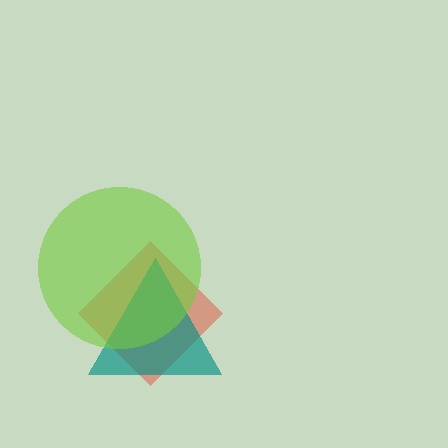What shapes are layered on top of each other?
The layered shapes are: a red diamond, a teal triangle, a lime circle.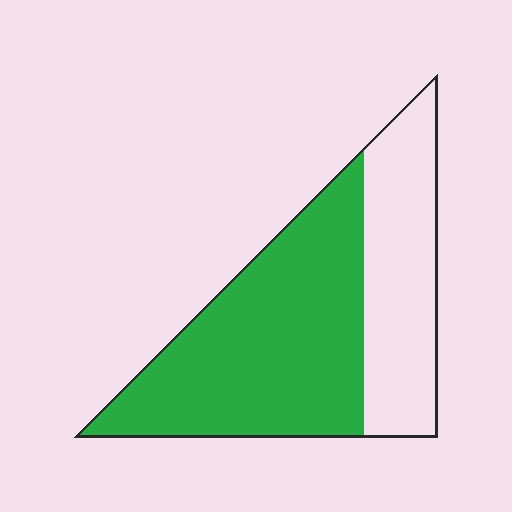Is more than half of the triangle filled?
Yes.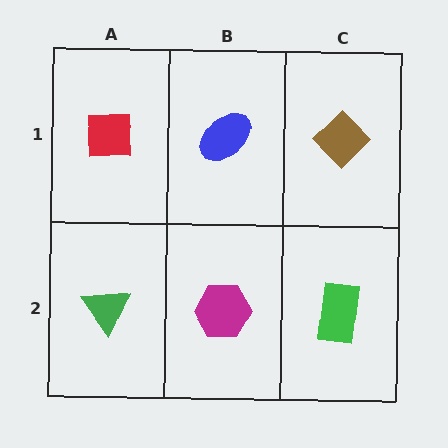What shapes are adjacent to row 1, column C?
A green rectangle (row 2, column C), a blue ellipse (row 1, column B).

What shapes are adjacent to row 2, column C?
A brown diamond (row 1, column C), a magenta hexagon (row 2, column B).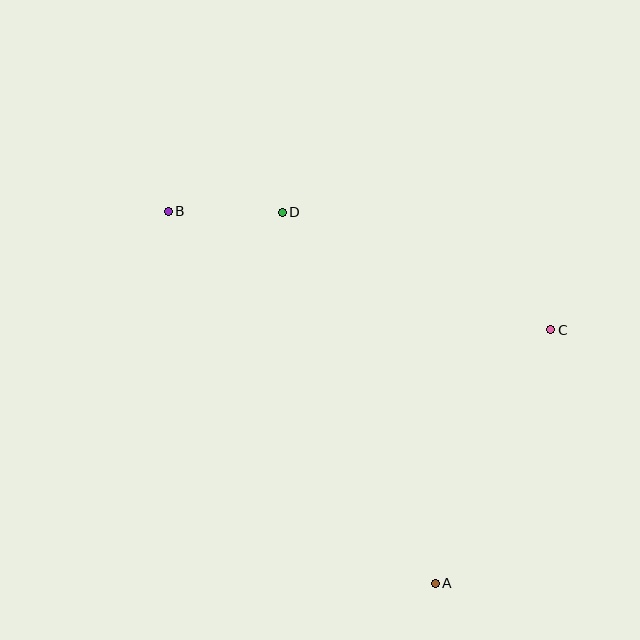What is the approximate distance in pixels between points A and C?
The distance between A and C is approximately 279 pixels.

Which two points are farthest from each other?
Points A and B are farthest from each other.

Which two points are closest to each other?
Points B and D are closest to each other.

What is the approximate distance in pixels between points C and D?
The distance between C and D is approximately 293 pixels.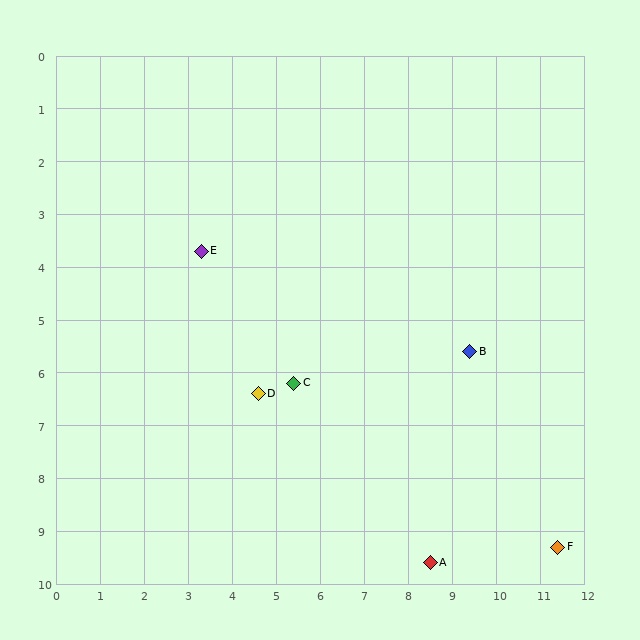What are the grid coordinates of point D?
Point D is at approximately (4.6, 6.4).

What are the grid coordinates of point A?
Point A is at approximately (8.5, 9.6).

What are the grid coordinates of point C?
Point C is at approximately (5.4, 6.2).